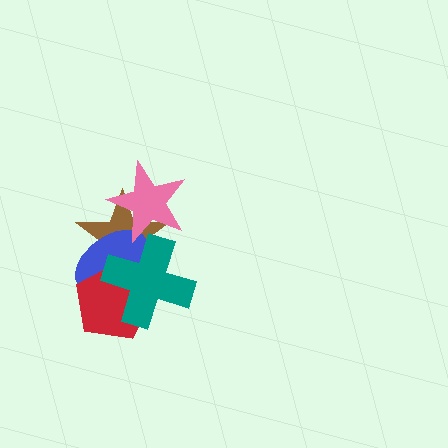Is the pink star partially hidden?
No, no other shape covers it.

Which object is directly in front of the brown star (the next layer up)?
The blue ellipse is directly in front of the brown star.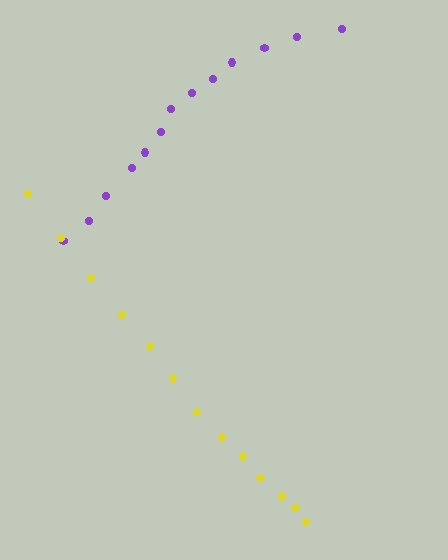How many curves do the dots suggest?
There are 2 distinct paths.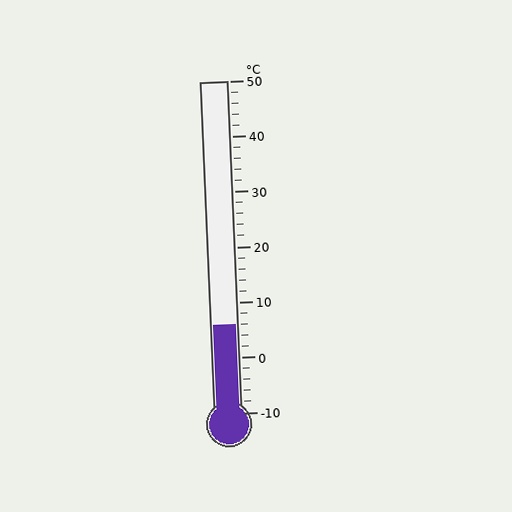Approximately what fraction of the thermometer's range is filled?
The thermometer is filled to approximately 25% of its range.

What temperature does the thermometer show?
The thermometer shows approximately 6°C.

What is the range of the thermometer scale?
The thermometer scale ranges from -10°C to 50°C.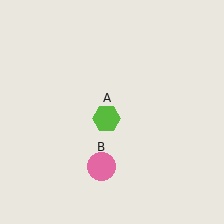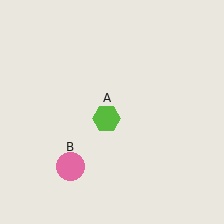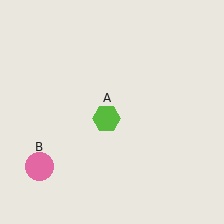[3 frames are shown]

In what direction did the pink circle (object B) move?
The pink circle (object B) moved left.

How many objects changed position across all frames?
1 object changed position: pink circle (object B).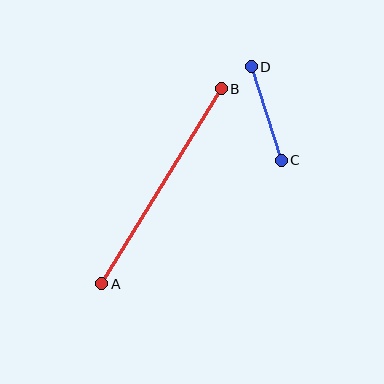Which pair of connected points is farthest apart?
Points A and B are farthest apart.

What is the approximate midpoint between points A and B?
The midpoint is at approximately (162, 186) pixels.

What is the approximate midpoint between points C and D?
The midpoint is at approximately (266, 114) pixels.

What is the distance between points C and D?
The distance is approximately 98 pixels.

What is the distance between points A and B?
The distance is approximately 229 pixels.